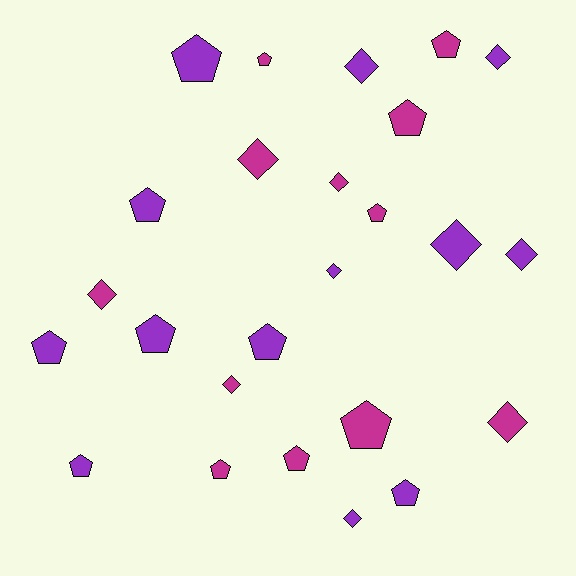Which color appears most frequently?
Purple, with 13 objects.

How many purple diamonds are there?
There are 6 purple diamonds.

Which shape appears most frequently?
Pentagon, with 14 objects.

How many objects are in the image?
There are 25 objects.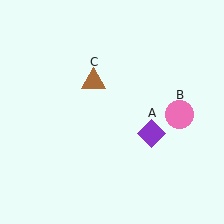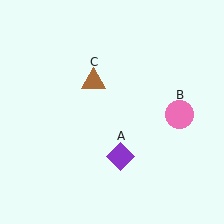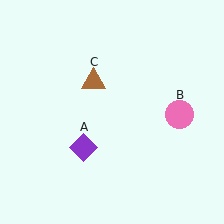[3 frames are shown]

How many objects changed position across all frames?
1 object changed position: purple diamond (object A).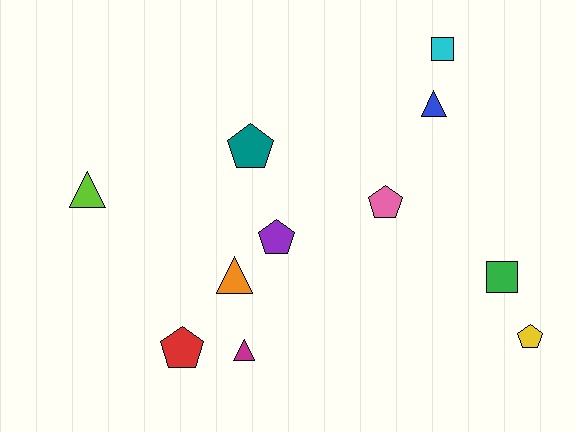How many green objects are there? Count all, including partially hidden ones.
There is 1 green object.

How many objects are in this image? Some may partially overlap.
There are 11 objects.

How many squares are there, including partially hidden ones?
There are 2 squares.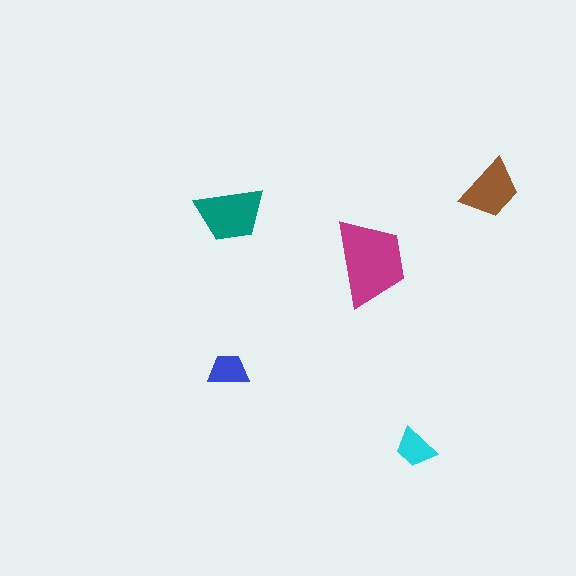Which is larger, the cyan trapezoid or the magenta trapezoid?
The magenta one.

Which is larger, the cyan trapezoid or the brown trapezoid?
The brown one.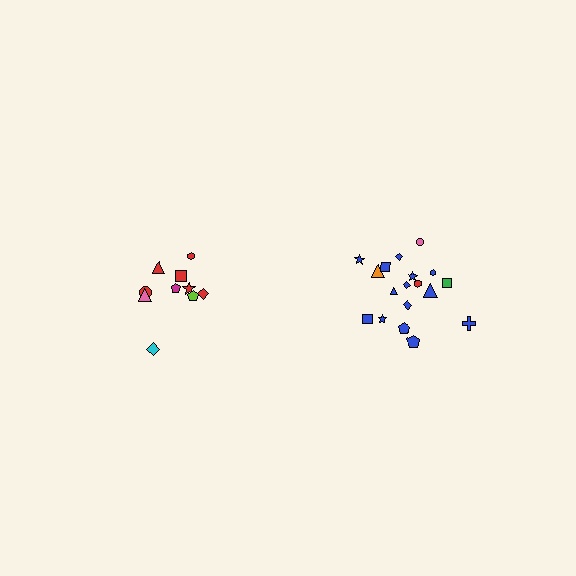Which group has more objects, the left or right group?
The right group.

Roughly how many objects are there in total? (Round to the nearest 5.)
Roughly 30 objects in total.